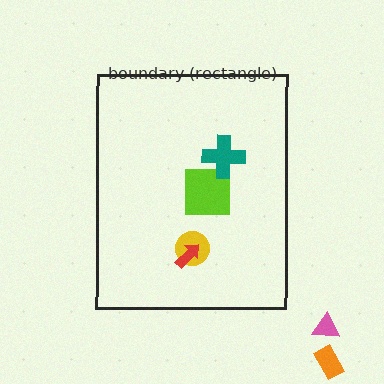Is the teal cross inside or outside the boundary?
Inside.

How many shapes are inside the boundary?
4 inside, 2 outside.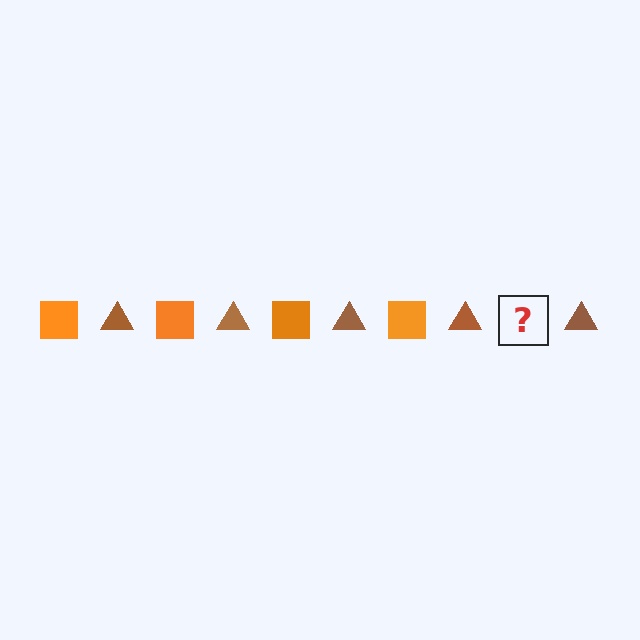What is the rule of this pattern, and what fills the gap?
The rule is that the pattern alternates between orange square and brown triangle. The gap should be filled with an orange square.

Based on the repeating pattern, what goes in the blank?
The blank should be an orange square.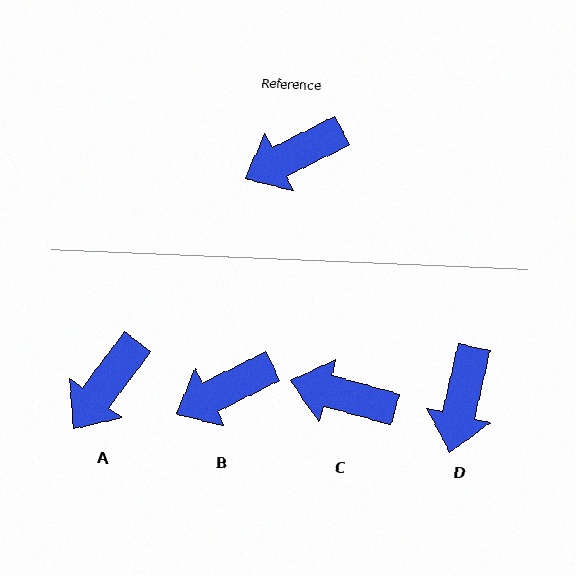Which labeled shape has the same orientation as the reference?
B.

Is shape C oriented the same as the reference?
No, it is off by about 42 degrees.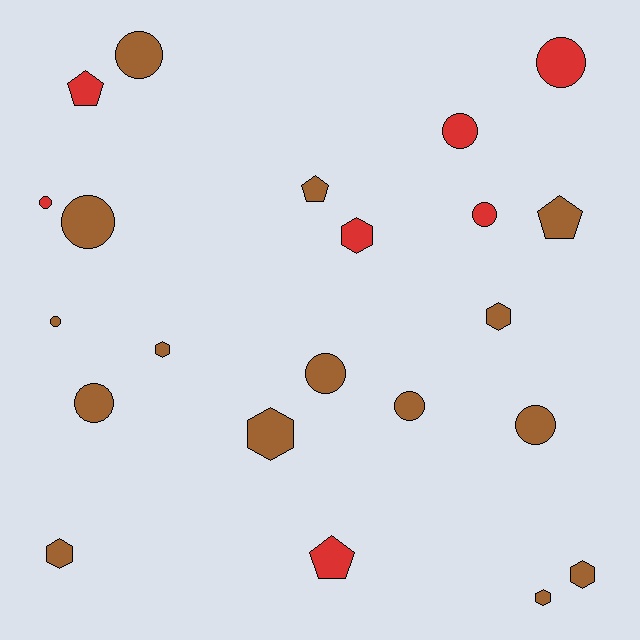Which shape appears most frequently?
Circle, with 11 objects.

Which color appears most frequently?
Brown, with 15 objects.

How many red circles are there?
There are 4 red circles.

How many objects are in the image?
There are 22 objects.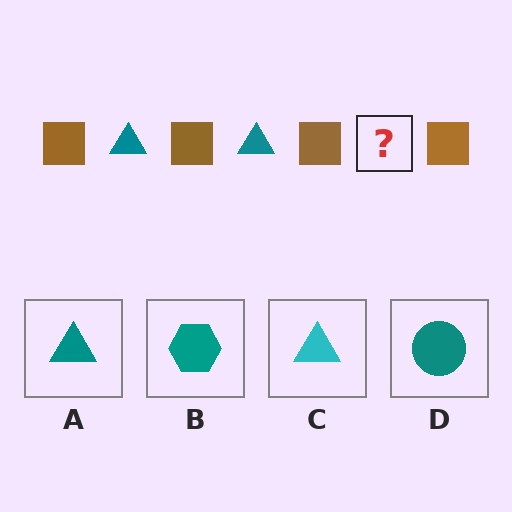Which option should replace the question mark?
Option A.